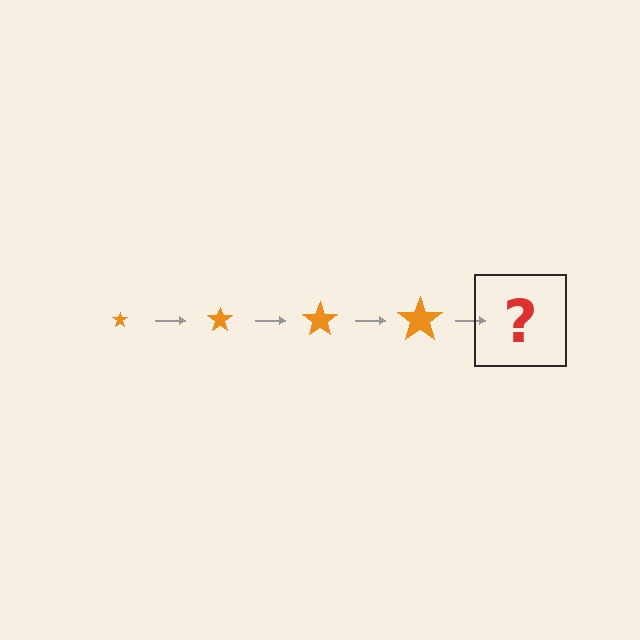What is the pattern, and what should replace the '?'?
The pattern is that the star gets progressively larger each step. The '?' should be an orange star, larger than the previous one.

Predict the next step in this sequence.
The next step is an orange star, larger than the previous one.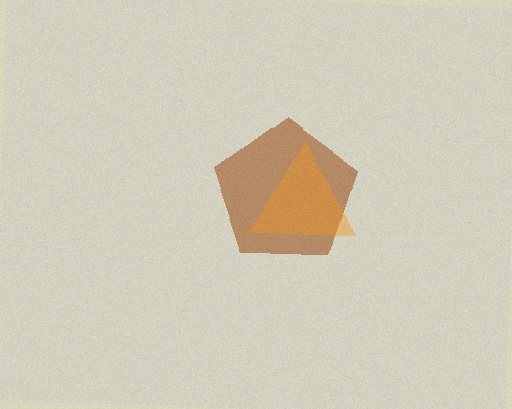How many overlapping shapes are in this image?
There are 2 overlapping shapes in the image.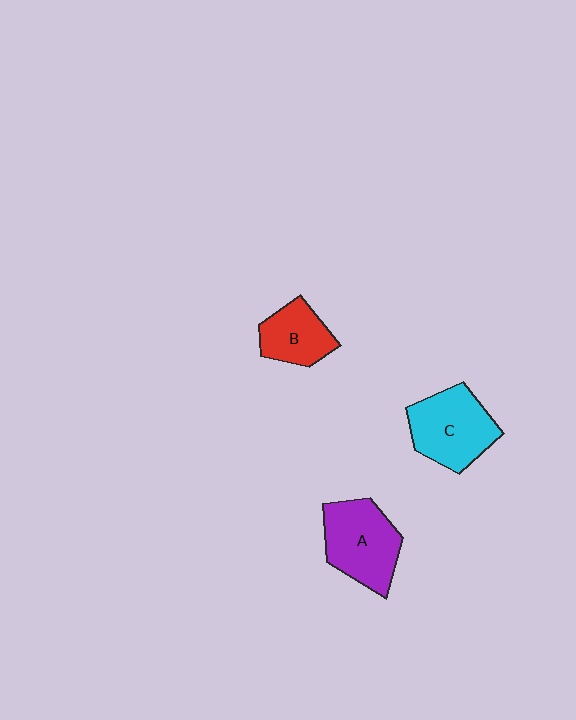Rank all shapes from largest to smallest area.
From largest to smallest: C (cyan), A (purple), B (red).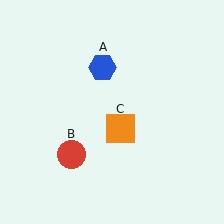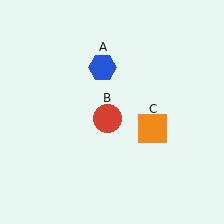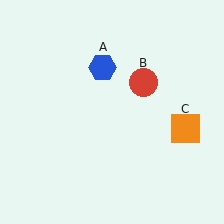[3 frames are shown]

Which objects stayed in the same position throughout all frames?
Blue hexagon (object A) remained stationary.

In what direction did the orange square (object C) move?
The orange square (object C) moved right.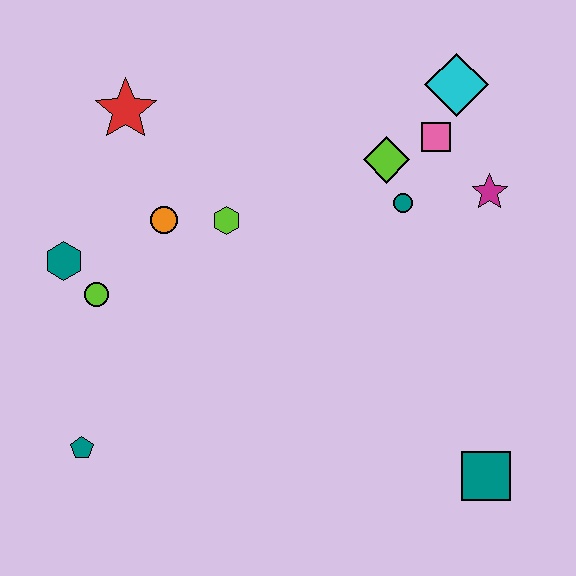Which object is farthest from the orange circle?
The teal square is farthest from the orange circle.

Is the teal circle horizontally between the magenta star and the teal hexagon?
Yes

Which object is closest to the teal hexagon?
The lime circle is closest to the teal hexagon.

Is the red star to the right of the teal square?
No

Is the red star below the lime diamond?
No